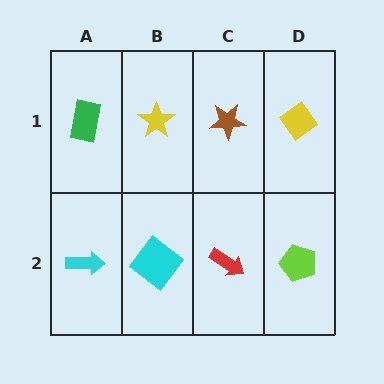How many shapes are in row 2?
4 shapes.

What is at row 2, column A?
A cyan arrow.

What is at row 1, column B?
A yellow star.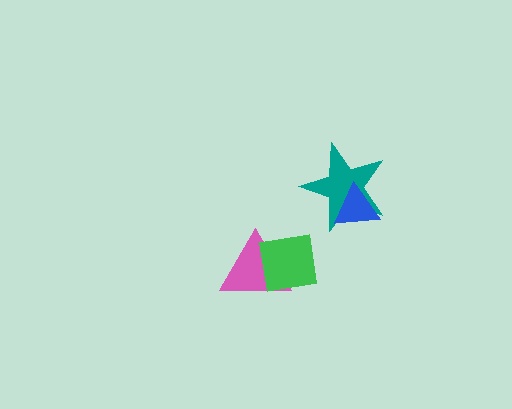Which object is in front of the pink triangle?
The green square is in front of the pink triangle.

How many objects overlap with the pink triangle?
1 object overlaps with the pink triangle.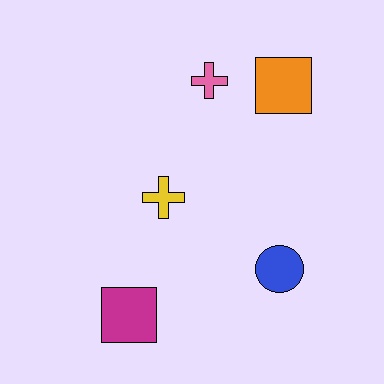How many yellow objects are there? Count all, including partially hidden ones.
There is 1 yellow object.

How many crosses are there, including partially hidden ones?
There are 2 crosses.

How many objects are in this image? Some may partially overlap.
There are 5 objects.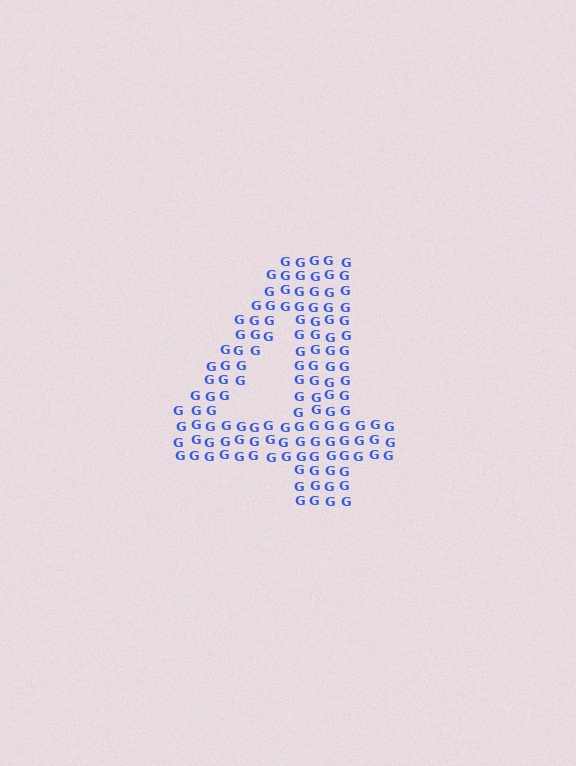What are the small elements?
The small elements are letter G's.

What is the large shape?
The large shape is the digit 4.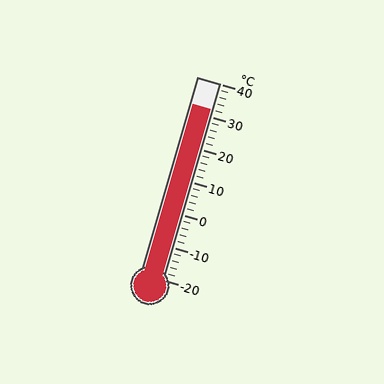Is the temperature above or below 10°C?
The temperature is above 10°C.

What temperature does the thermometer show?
The thermometer shows approximately 32°C.